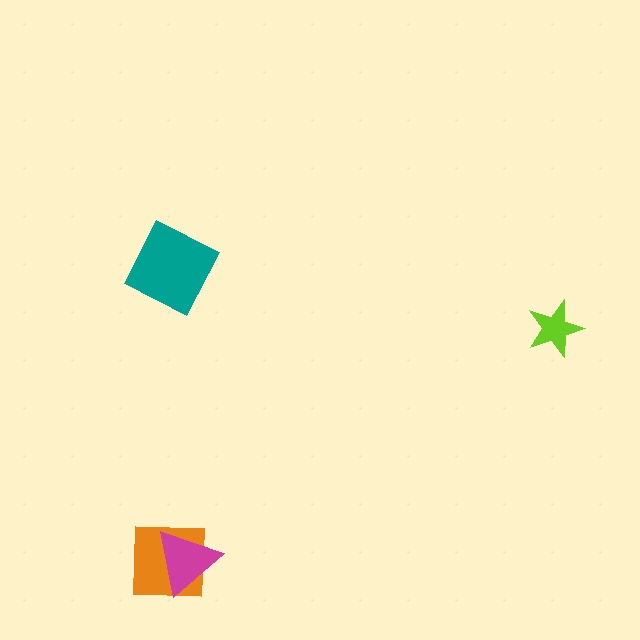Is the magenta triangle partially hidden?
No, no other shape covers it.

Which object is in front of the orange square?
The magenta triangle is in front of the orange square.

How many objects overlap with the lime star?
0 objects overlap with the lime star.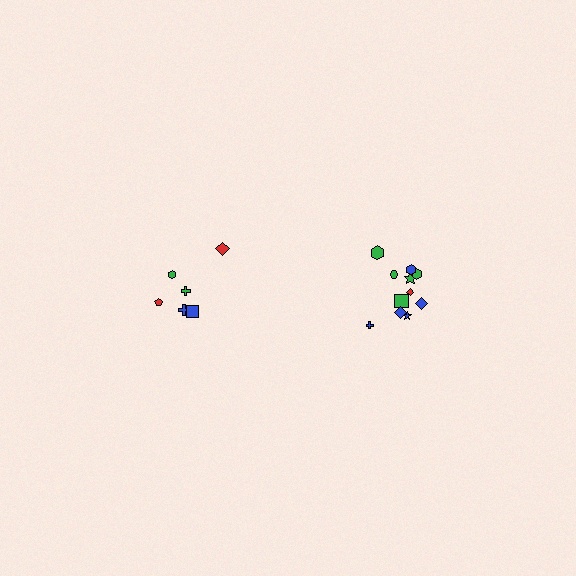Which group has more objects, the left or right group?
The right group.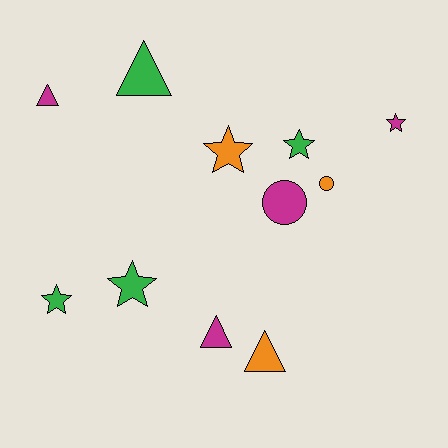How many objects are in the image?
There are 11 objects.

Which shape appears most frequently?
Star, with 5 objects.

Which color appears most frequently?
Green, with 4 objects.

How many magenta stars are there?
There is 1 magenta star.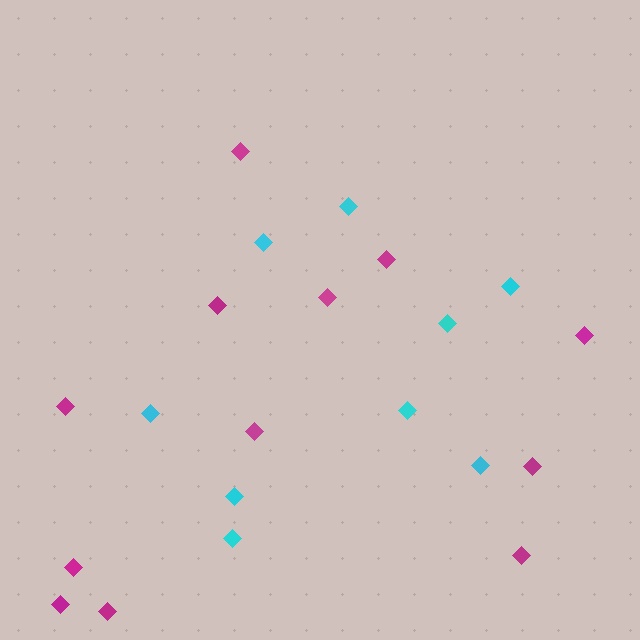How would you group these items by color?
There are 2 groups: one group of cyan diamonds (9) and one group of magenta diamonds (12).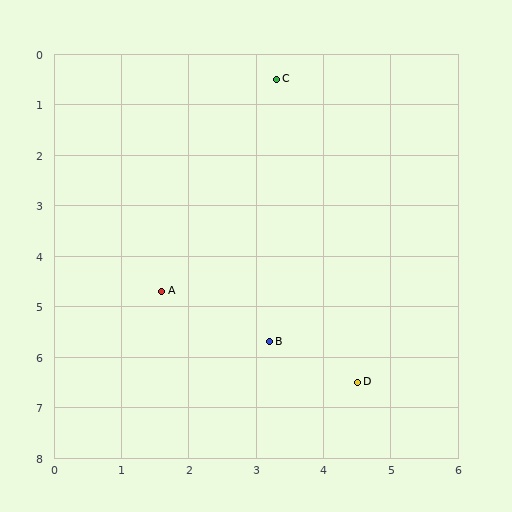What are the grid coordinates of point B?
Point B is at approximately (3.2, 5.7).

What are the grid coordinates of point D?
Point D is at approximately (4.5, 6.5).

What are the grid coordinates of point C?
Point C is at approximately (3.3, 0.5).